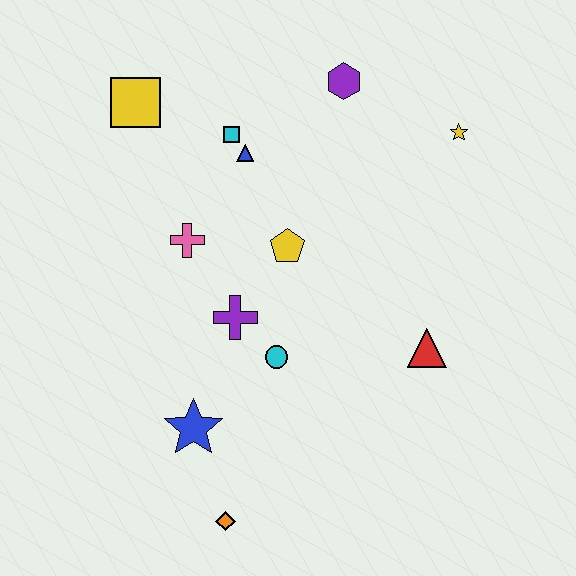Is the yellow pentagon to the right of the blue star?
Yes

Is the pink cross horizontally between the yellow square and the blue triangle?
Yes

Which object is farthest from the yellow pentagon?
The orange diamond is farthest from the yellow pentagon.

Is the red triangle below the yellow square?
Yes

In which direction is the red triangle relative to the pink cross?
The red triangle is to the right of the pink cross.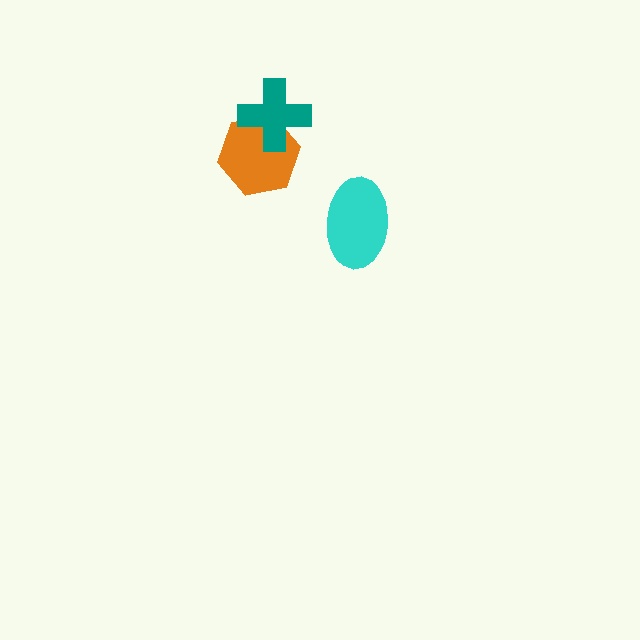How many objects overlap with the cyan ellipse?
0 objects overlap with the cyan ellipse.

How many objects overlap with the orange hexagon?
1 object overlaps with the orange hexagon.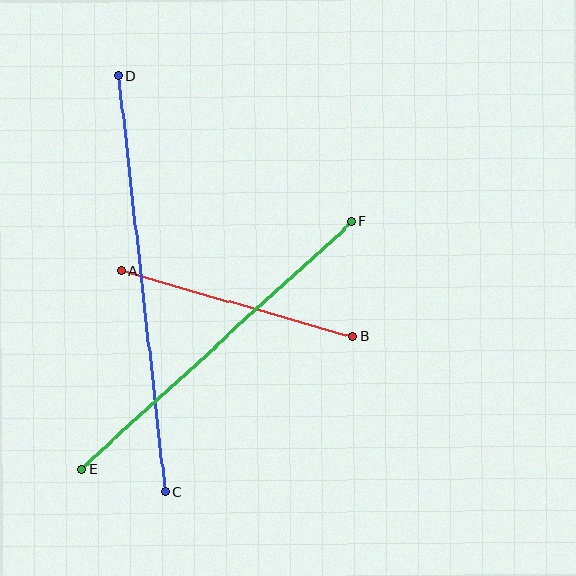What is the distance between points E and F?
The distance is approximately 366 pixels.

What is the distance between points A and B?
The distance is approximately 241 pixels.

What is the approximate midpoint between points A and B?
The midpoint is at approximately (237, 304) pixels.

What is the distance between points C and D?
The distance is approximately 418 pixels.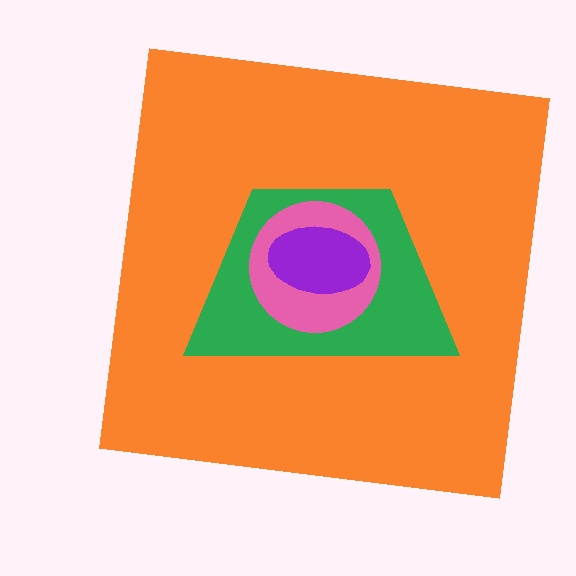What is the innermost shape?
The purple ellipse.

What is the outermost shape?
The orange square.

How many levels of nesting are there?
4.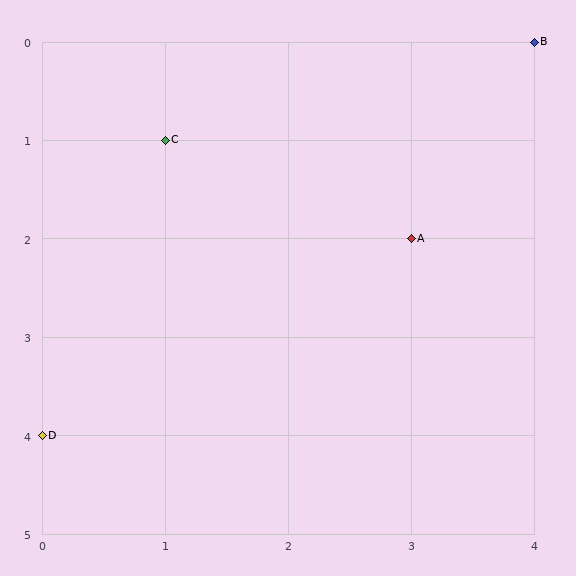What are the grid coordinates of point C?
Point C is at grid coordinates (1, 1).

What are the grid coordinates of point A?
Point A is at grid coordinates (3, 2).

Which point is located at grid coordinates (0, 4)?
Point D is at (0, 4).